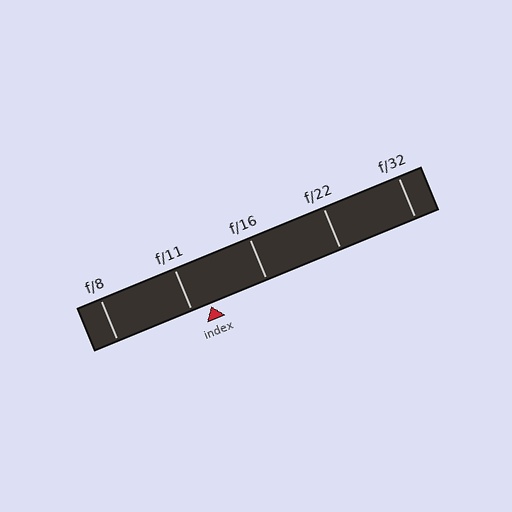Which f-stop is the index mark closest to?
The index mark is closest to f/11.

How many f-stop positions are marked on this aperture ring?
There are 5 f-stop positions marked.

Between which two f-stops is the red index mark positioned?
The index mark is between f/11 and f/16.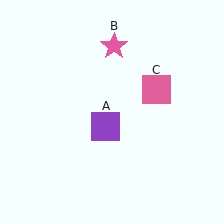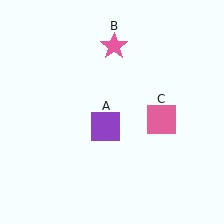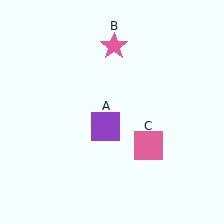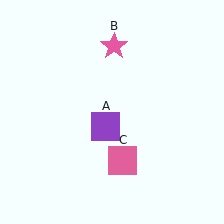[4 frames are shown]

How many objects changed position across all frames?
1 object changed position: pink square (object C).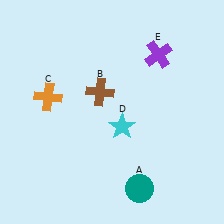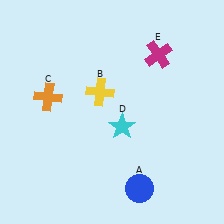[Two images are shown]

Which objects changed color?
A changed from teal to blue. B changed from brown to yellow. E changed from purple to magenta.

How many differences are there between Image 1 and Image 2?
There are 3 differences between the two images.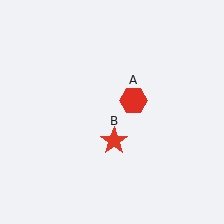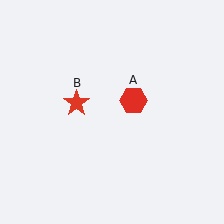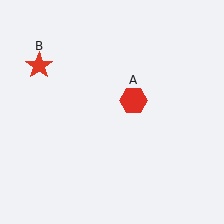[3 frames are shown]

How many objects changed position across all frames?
1 object changed position: red star (object B).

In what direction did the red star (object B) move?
The red star (object B) moved up and to the left.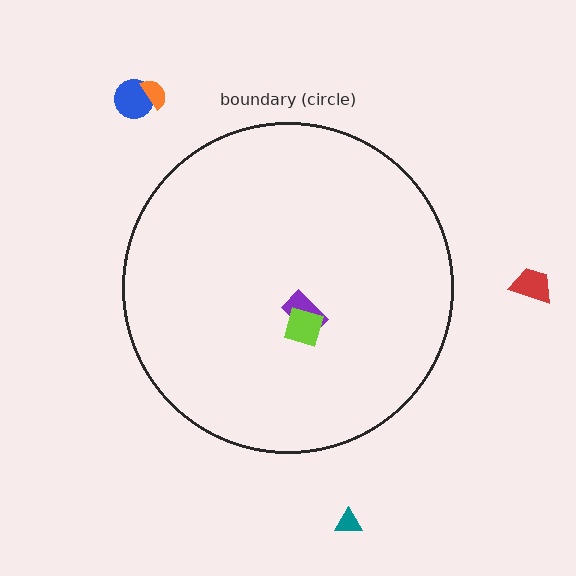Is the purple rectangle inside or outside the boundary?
Inside.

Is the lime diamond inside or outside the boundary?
Inside.